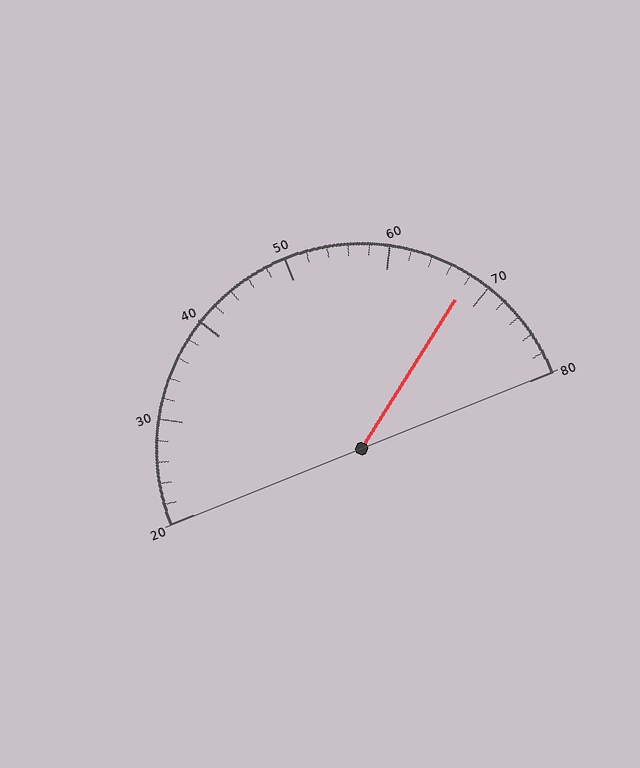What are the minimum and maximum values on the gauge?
The gauge ranges from 20 to 80.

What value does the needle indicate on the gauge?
The needle indicates approximately 68.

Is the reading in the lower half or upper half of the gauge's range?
The reading is in the upper half of the range (20 to 80).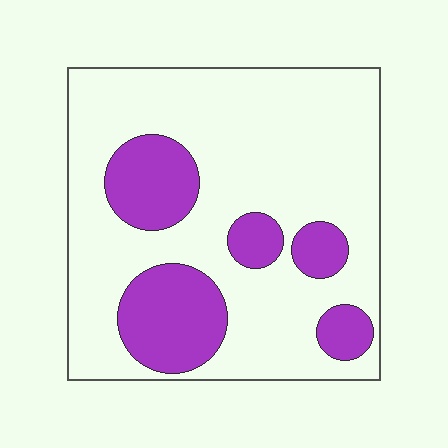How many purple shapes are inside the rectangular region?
5.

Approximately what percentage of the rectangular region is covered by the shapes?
Approximately 25%.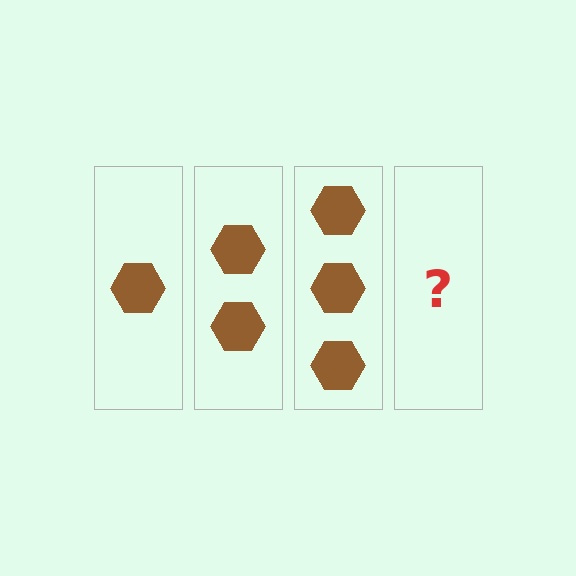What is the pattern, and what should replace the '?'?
The pattern is that each step adds one more hexagon. The '?' should be 4 hexagons.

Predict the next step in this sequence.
The next step is 4 hexagons.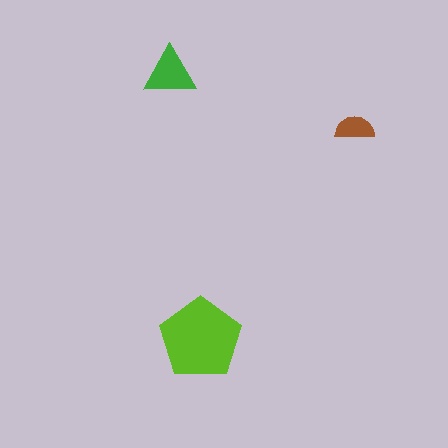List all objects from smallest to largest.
The brown semicircle, the green triangle, the lime pentagon.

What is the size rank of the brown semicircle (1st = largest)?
3rd.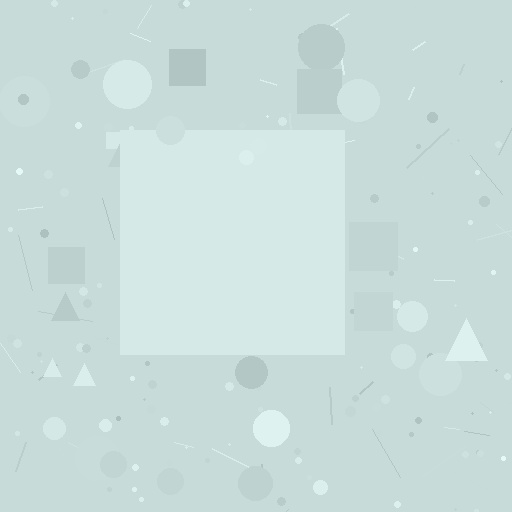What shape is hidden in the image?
A square is hidden in the image.